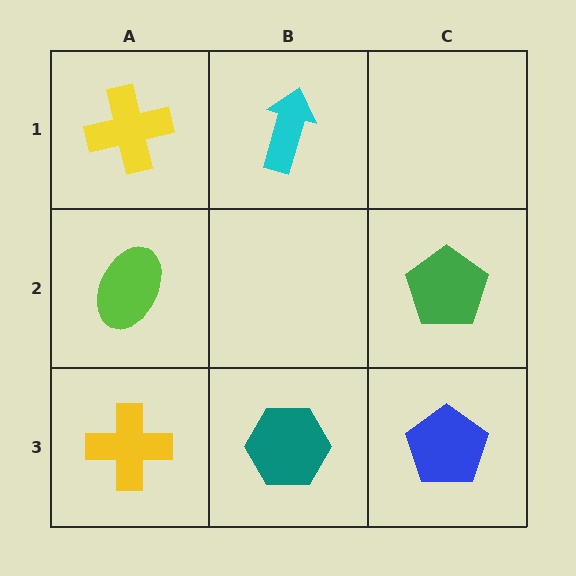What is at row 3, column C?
A blue pentagon.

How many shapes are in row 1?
2 shapes.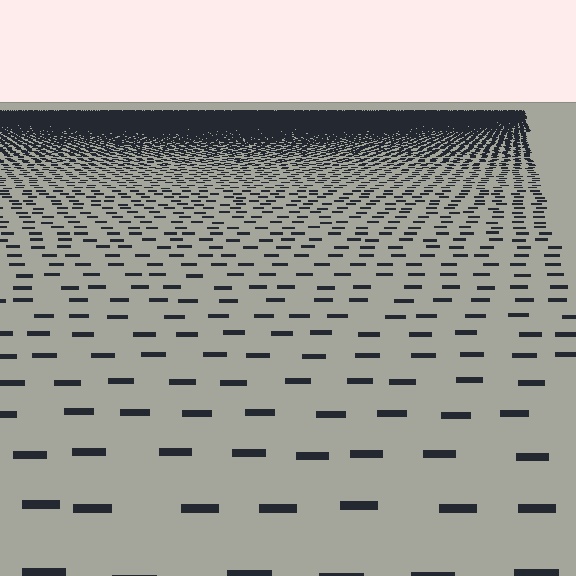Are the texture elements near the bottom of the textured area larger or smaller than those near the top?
Larger. Near the bottom, elements are closer to the viewer and appear at a bigger on-screen size.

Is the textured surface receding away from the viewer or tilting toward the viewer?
The surface is receding away from the viewer. Texture elements get smaller and denser toward the top.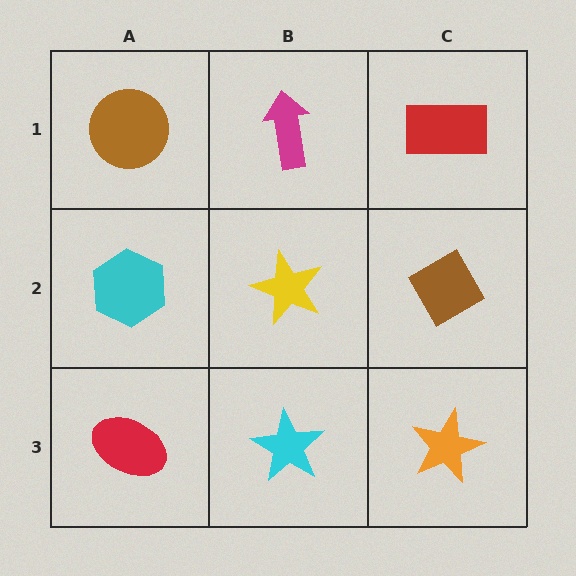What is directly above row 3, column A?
A cyan hexagon.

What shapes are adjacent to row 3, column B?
A yellow star (row 2, column B), a red ellipse (row 3, column A), an orange star (row 3, column C).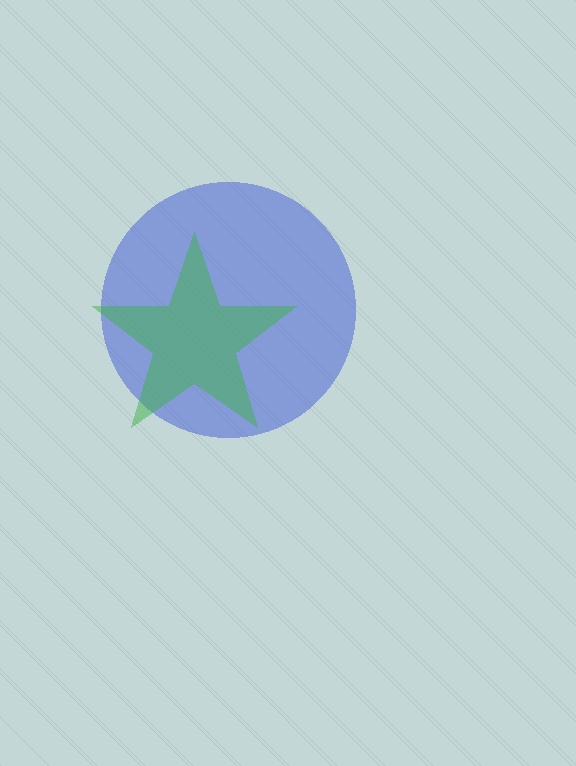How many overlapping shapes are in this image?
There are 2 overlapping shapes in the image.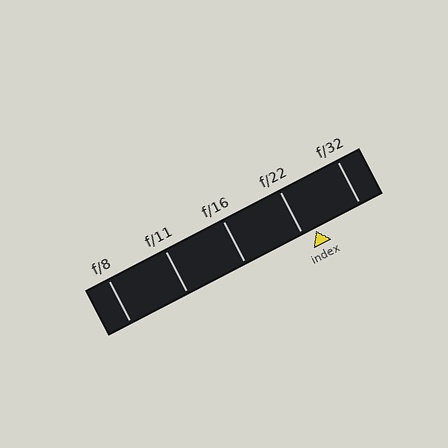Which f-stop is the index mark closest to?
The index mark is closest to f/22.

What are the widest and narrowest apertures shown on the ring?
The widest aperture shown is f/8 and the narrowest is f/32.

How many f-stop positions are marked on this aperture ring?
There are 5 f-stop positions marked.